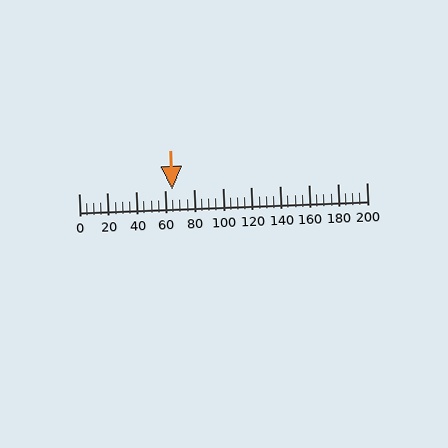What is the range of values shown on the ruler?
The ruler shows values from 0 to 200.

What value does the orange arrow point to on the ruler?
The orange arrow points to approximately 65.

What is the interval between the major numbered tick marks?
The major tick marks are spaced 20 units apart.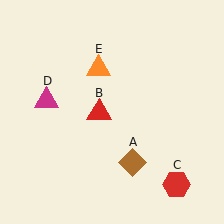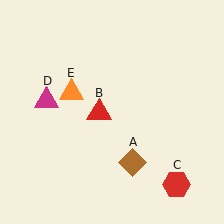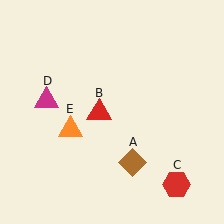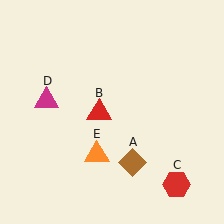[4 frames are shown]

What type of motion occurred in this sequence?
The orange triangle (object E) rotated counterclockwise around the center of the scene.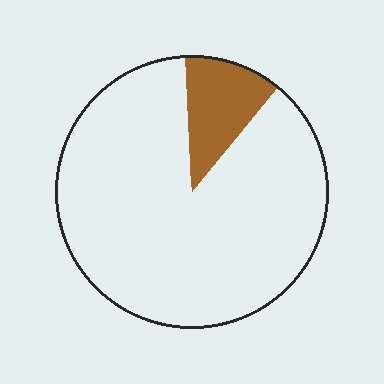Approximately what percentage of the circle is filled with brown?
Approximately 10%.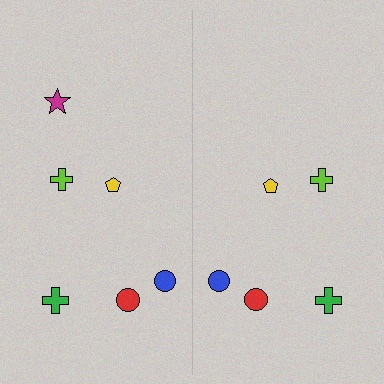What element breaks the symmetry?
A magenta star is missing from the right side.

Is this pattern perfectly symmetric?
No, the pattern is not perfectly symmetric. A magenta star is missing from the right side.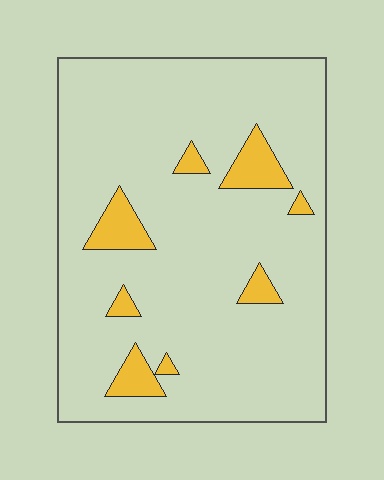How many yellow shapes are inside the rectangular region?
8.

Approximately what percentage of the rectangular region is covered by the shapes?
Approximately 10%.